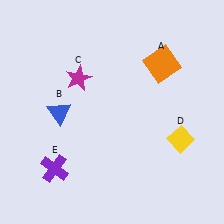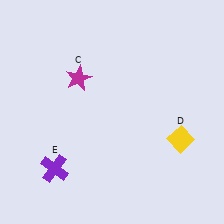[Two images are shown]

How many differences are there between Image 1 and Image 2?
There are 2 differences between the two images.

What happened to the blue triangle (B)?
The blue triangle (B) was removed in Image 2. It was in the bottom-left area of Image 1.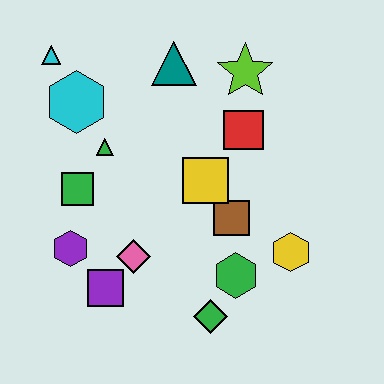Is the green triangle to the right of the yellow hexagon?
No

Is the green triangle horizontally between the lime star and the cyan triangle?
Yes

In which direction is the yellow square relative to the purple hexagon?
The yellow square is to the right of the purple hexagon.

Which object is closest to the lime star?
The red square is closest to the lime star.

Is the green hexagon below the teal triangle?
Yes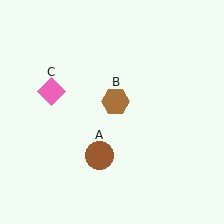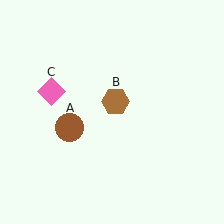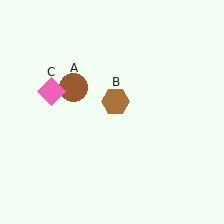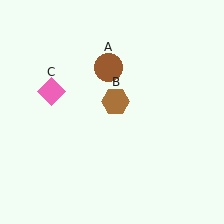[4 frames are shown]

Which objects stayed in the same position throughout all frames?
Brown hexagon (object B) and pink diamond (object C) remained stationary.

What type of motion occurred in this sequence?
The brown circle (object A) rotated clockwise around the center of the scene.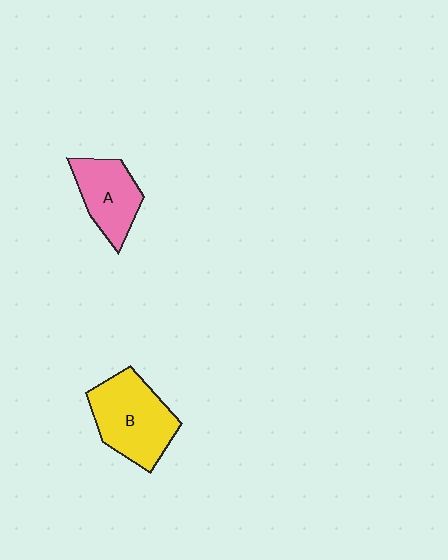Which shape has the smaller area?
Shape A (pink).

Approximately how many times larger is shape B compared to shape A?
Approximately 1.4 times.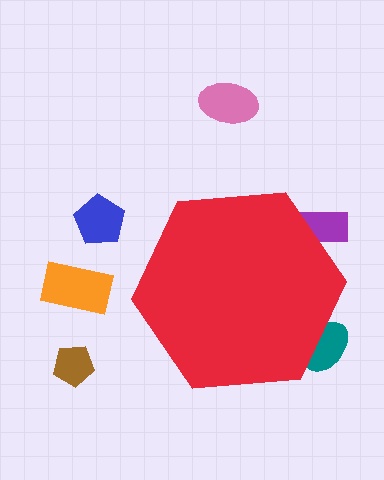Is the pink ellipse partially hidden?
No, the pink ellipse is fully visible.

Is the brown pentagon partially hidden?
No, the brown pentagon is fully visible.